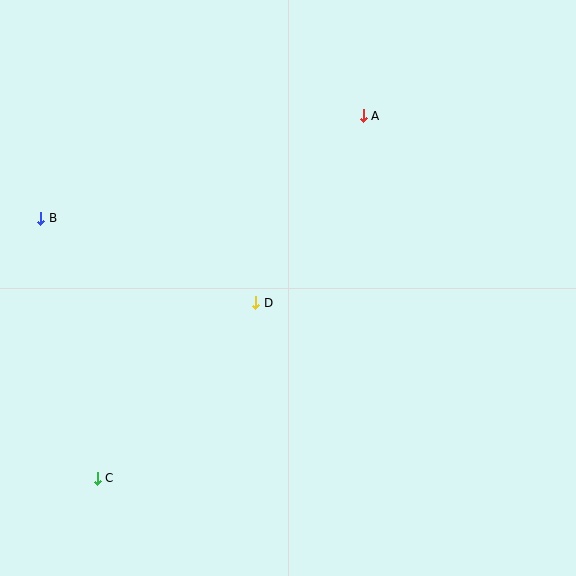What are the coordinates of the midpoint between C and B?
The midpoint between C and B is at (69, 348).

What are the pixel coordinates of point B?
Point B is at (41, 218).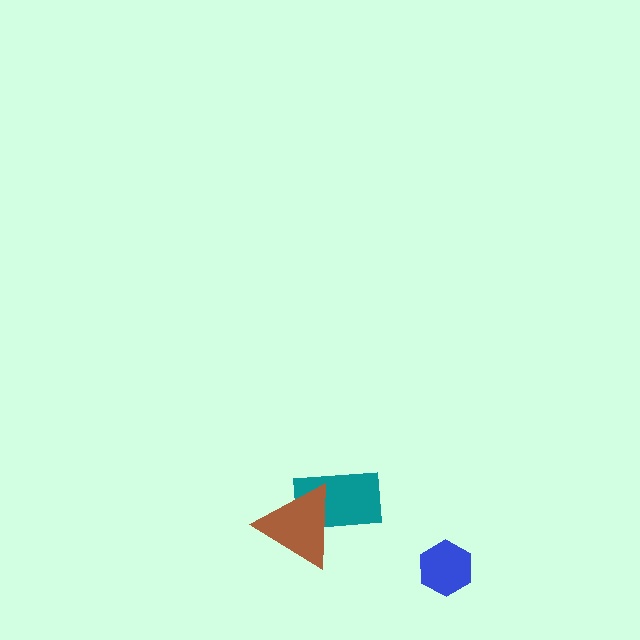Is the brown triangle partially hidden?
No, no other shape covers it.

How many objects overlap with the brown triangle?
1 object overlaps with the brown triangle.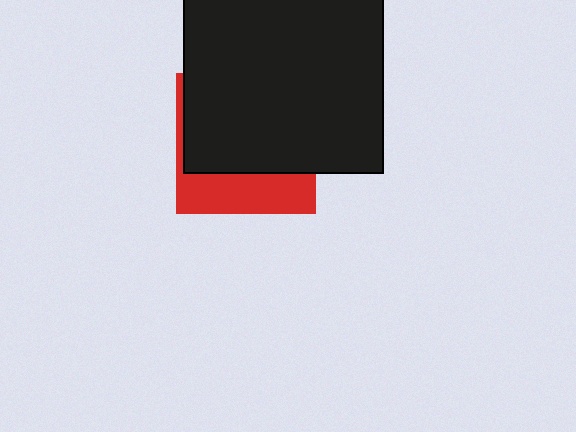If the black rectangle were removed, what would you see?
You would see the complete red square.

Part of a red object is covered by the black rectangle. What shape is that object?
It is a square.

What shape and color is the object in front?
The object in front is a black rectangle.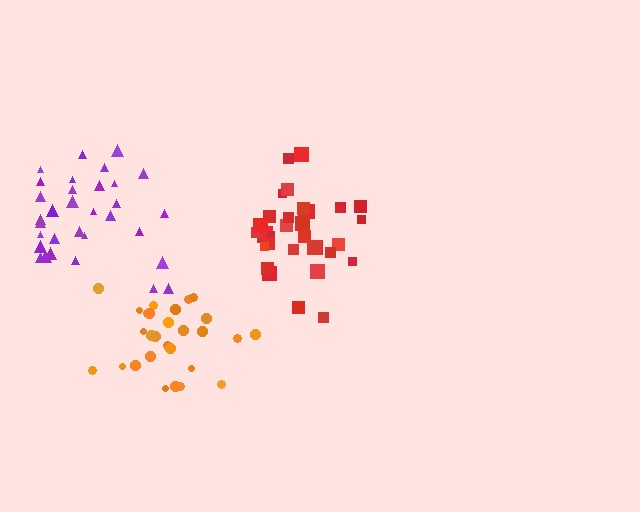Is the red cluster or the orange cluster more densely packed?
Red.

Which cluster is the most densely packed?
Red.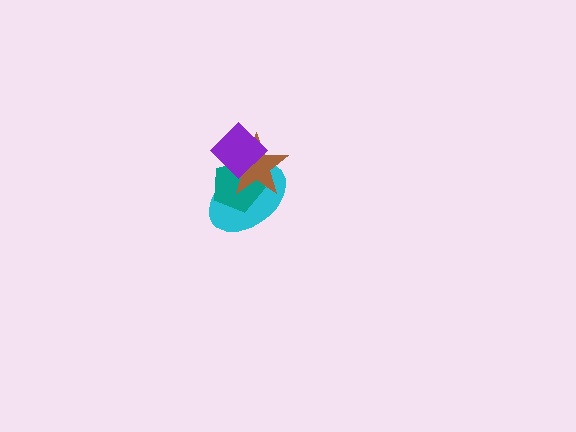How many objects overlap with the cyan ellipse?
3 objects overlap with the cyan ellipse.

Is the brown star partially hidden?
Yes, it is partially covered by another shape.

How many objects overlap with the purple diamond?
3 objects overlap with the purple diamond.